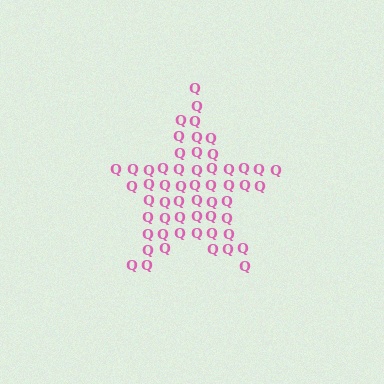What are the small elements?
The small elements are letter Q's.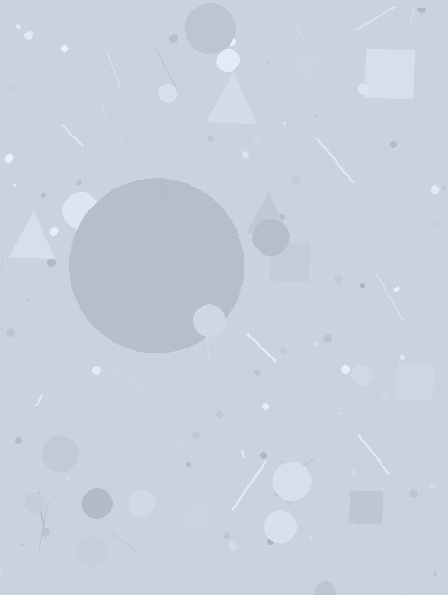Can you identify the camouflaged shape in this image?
The camouflaged shape is a circle.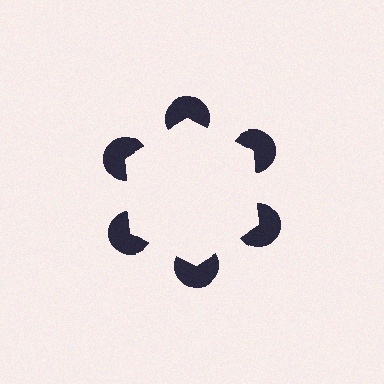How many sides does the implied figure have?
6 sides.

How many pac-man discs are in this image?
There are 6 — one at each vertex of the illusory hexagon.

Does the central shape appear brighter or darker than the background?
It typically appears slightly brighter than the background, even though no actual brightness change is drawn.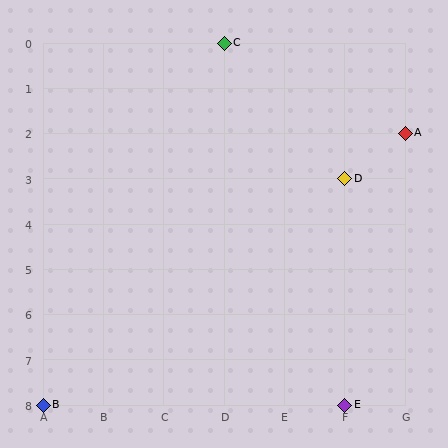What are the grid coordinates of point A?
Point A is at grid coordinates (G, 2).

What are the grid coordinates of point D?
Point D is at grid coordinates (F, 3).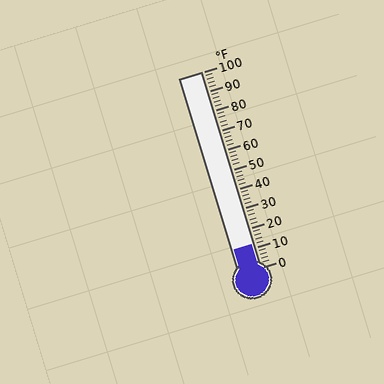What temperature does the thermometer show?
The thermometer shows approximately 12°F.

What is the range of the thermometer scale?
The thermometer scale ranges from 0°F to 100°F.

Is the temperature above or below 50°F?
The temperature is below 50°F.